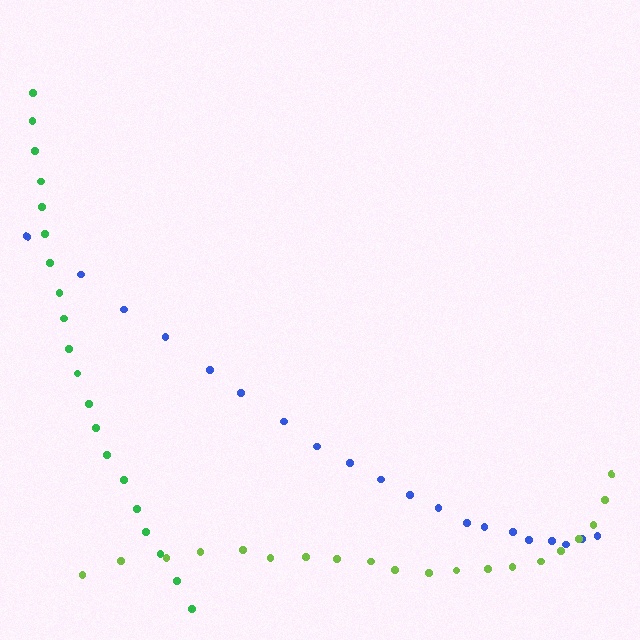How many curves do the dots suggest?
There are 3 distinct paths.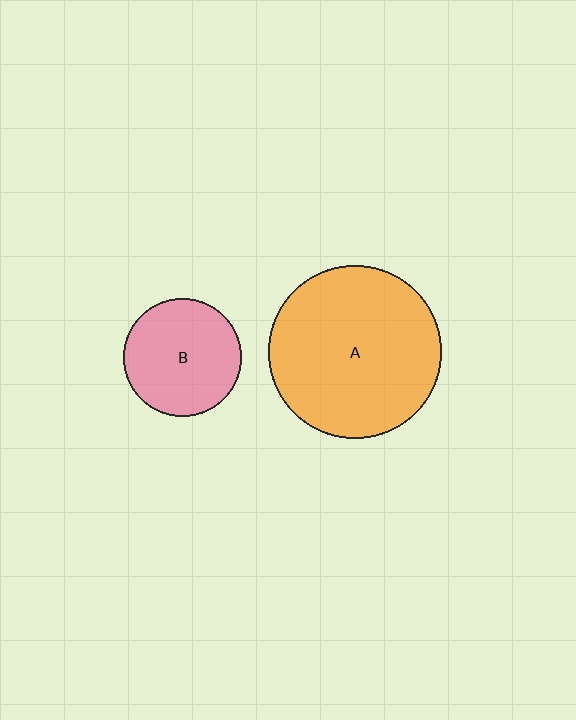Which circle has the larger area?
Circle A (orange).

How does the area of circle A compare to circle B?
Approximately 2.2 times.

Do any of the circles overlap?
No, none of the circles overlap.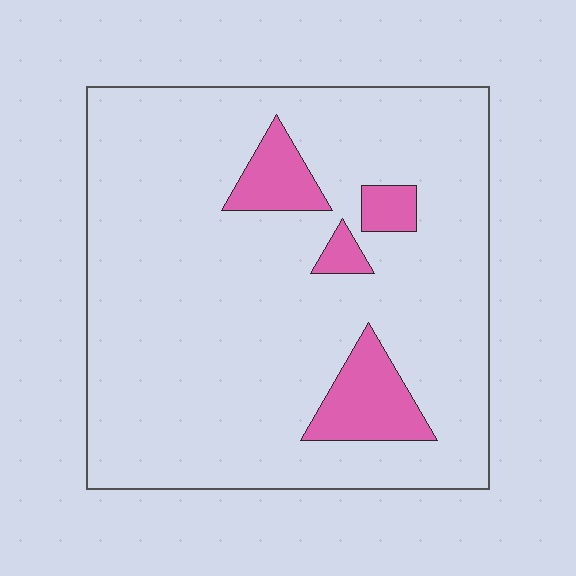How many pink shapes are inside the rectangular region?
4.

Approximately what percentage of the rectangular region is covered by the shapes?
Approximately 10%.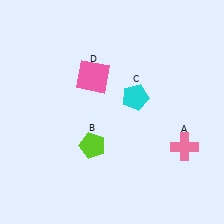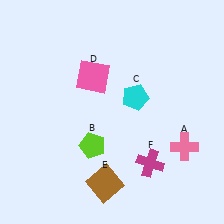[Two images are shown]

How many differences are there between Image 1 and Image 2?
There are 2 differences between the two images.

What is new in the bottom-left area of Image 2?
A brown square (E) was added in the bottom-left area of Image 2.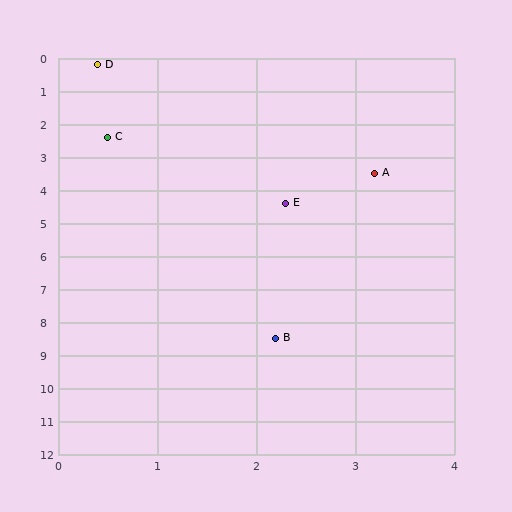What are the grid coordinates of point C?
Point C is at approximately (0.5, 2.4).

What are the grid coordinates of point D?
Point D is at approximately (0.4, 0.2).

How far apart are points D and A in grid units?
Points D and A are about 4.3 grid units apart.